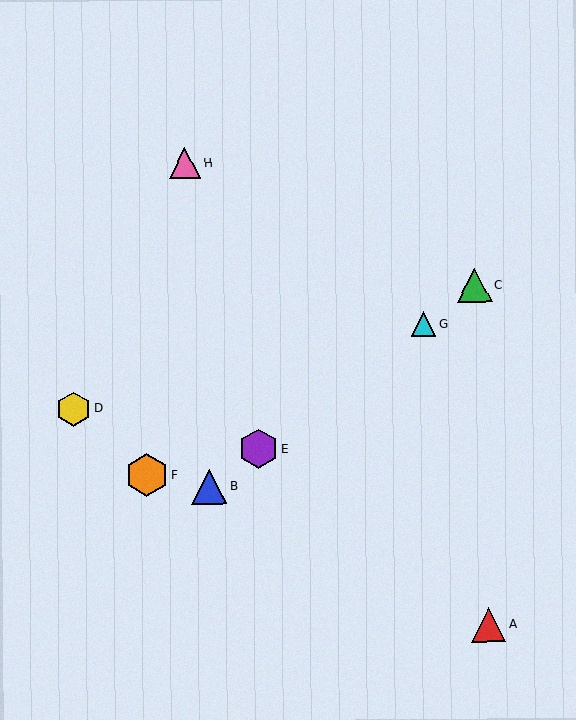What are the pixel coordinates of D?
Object D is at (74, 409).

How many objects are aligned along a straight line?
4 objects (B, C, E, G) are aligned along a straight line.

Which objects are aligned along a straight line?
Objects B, C, E, G are aligned along a straight line.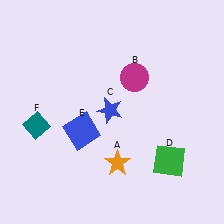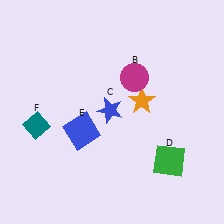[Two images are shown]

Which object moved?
The orange star (A) moved up.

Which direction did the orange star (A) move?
The orange star (A) moved up.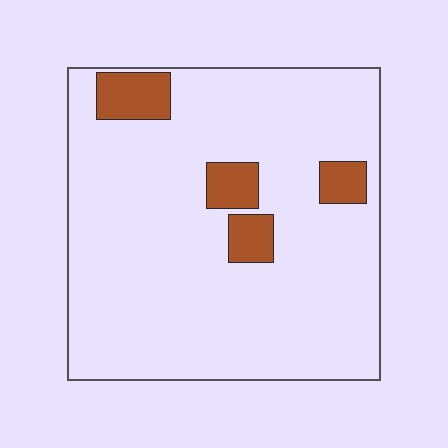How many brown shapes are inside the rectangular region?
4.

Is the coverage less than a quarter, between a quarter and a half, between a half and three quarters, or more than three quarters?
Less than a quarter.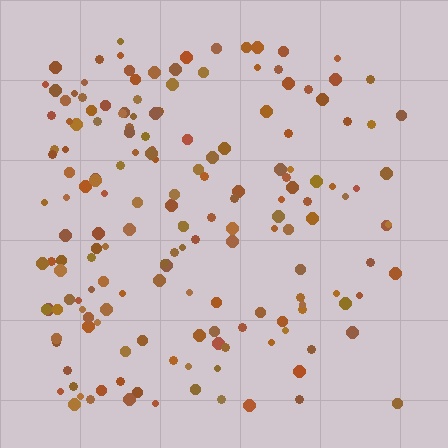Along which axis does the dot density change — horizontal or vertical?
Horizontal.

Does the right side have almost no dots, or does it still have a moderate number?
Still a moderate number, just noticeably fewer than the left.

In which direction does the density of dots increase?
From right to left, with the left side densest.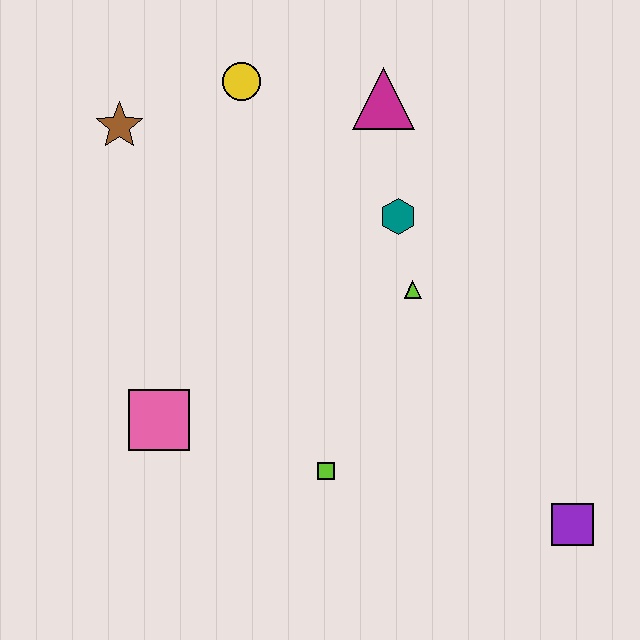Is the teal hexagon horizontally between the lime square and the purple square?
Yes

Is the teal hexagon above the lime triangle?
Yes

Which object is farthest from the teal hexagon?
The purple square is farthest from the teal hexagon.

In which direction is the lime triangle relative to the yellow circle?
The lime triangle is below the yellow circle.